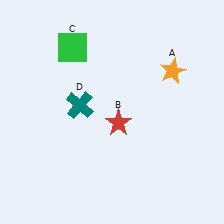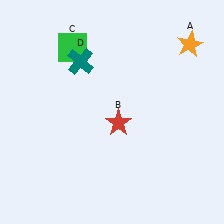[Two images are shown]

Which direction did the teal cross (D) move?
The teal cross (D) moved up.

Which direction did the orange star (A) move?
The orange star (A) moved up.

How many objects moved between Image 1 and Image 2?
2 objects moved between the two images.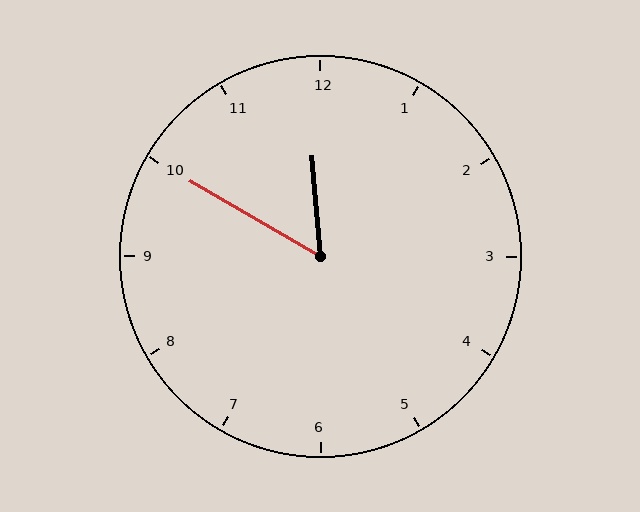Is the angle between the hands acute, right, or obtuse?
It is acute.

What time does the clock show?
11:50.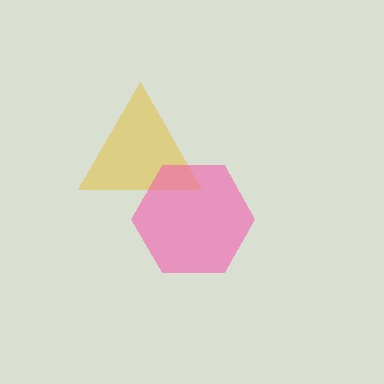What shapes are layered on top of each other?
The layered shapes are: a yellow triangle, a pink hexagon.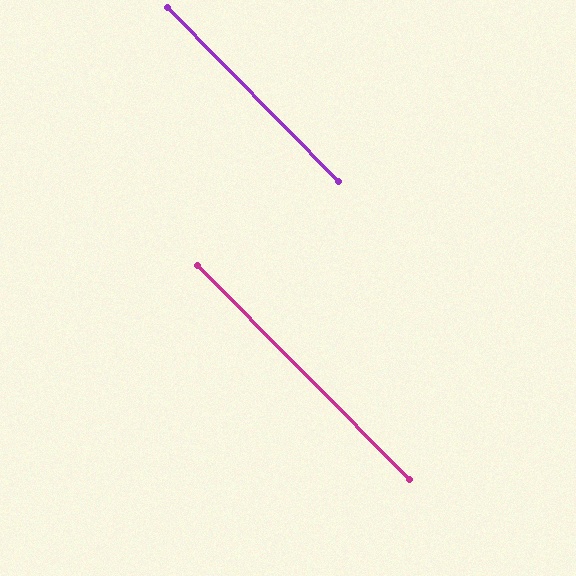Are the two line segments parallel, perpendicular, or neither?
Parallel — their directions differ by only 0.1°.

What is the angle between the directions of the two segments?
Approximately 0 degrees.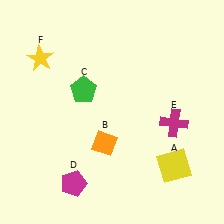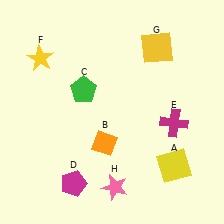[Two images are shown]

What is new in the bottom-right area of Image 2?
A pink star (H) was added in the bottom-right area of Image 2.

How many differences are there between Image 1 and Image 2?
There are 2 differences between the two images.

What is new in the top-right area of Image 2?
A yellow square (G) was added in the top-right area of Image 2.